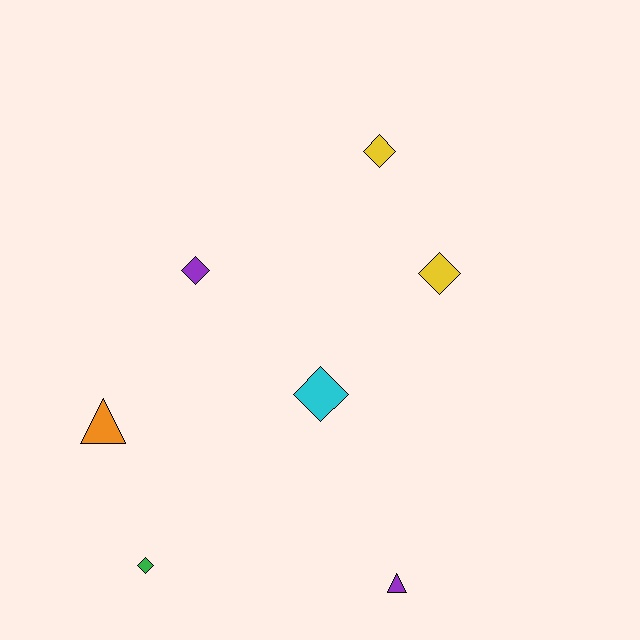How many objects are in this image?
There are 7 objects.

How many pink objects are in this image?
There are no pink objects.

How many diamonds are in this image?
There are 5 diamonds.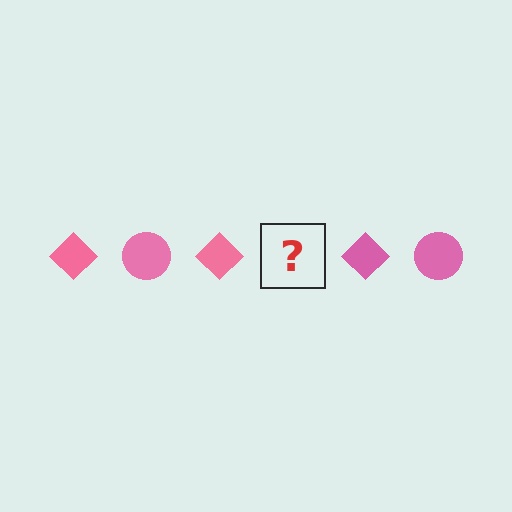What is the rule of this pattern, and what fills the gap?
The rule is that the pattern cycles through diamond, circle shapes in pink. The gap should be filled with a pink circle.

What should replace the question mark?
The question mark should be replaced with a pink circle.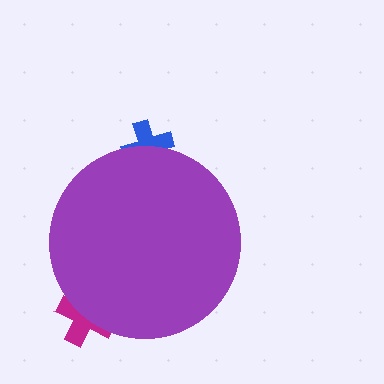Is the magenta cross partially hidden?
Yes, the magenta cross is partially hidden behind the purple circle.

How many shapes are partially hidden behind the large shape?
3 shapes are partially hidden.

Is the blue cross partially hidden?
Yes, the blue cross is partially hidden behind the purple circle.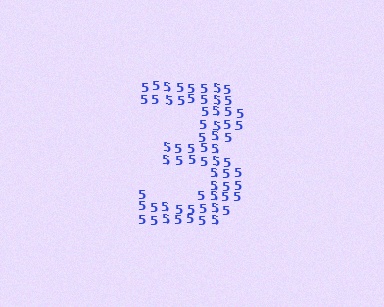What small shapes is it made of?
It is made of small digit 5's.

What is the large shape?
The large shape is the digit 3.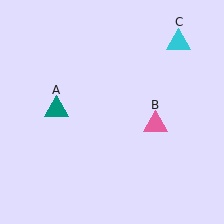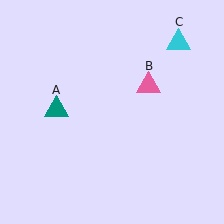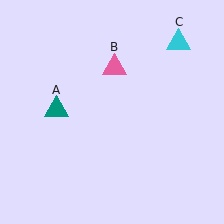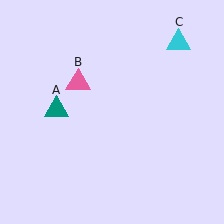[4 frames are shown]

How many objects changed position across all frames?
1 object changed position: pink triangle (object B).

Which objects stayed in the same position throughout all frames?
Teal triangle (object A) and cyan triangle (object C) remained stationary.